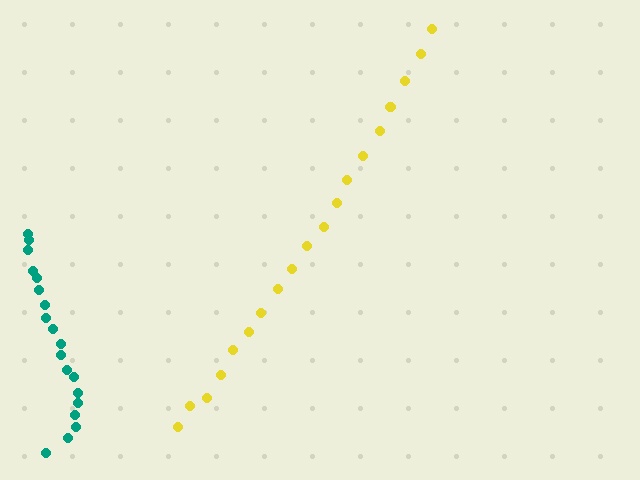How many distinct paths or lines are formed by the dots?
There are 2 distinct paths.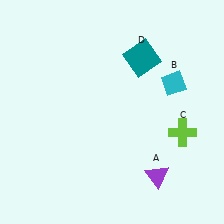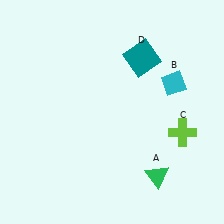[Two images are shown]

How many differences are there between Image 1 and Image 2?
There is 1 difference between the two images.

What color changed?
The triangle (A) changed from purple in Image 1 to green in Image 2.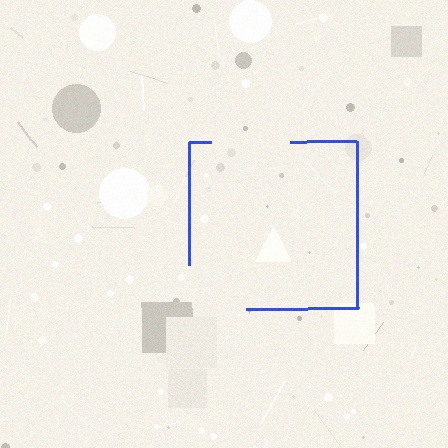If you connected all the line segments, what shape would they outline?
They would outline a square.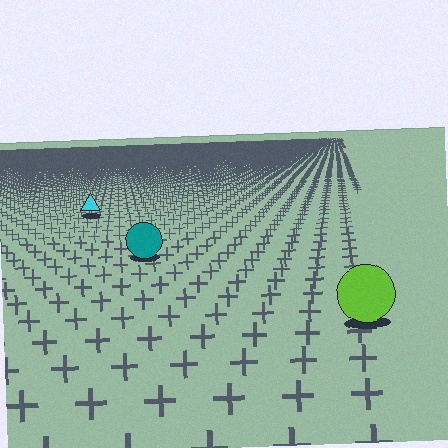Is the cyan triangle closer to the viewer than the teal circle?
No. The teal circle is closer — you can tell from the texture gradient: the ground texture is coarser near it.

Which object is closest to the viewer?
The lime circle is closest. The texture marks near it are larger and more spread out.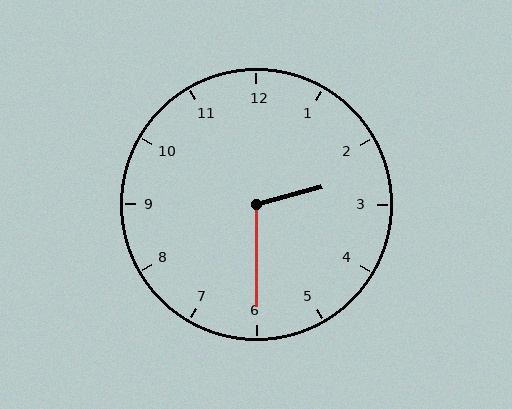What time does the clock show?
2:30.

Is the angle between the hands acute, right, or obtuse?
It is obtuse.